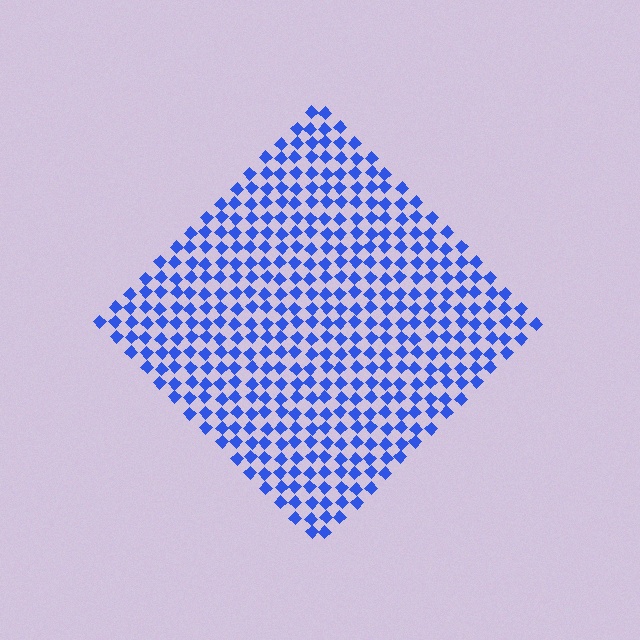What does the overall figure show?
The overall figure shows a diamond.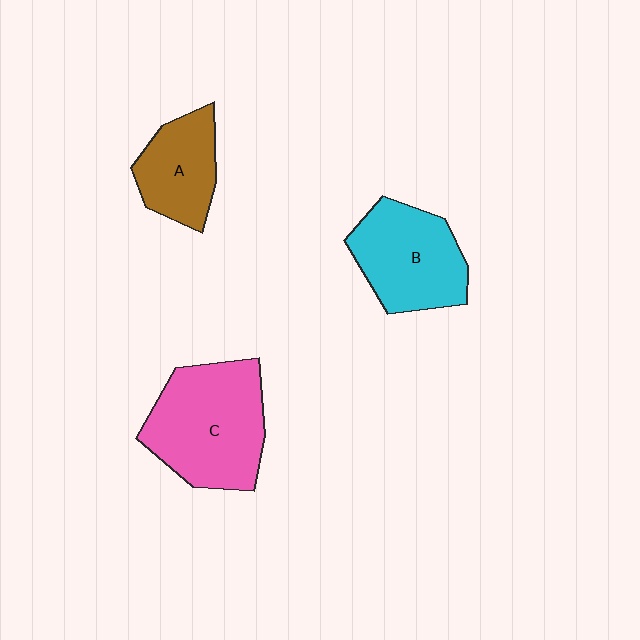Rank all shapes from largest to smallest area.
From largest to smallest: C (pink), B (cyan), A (brown).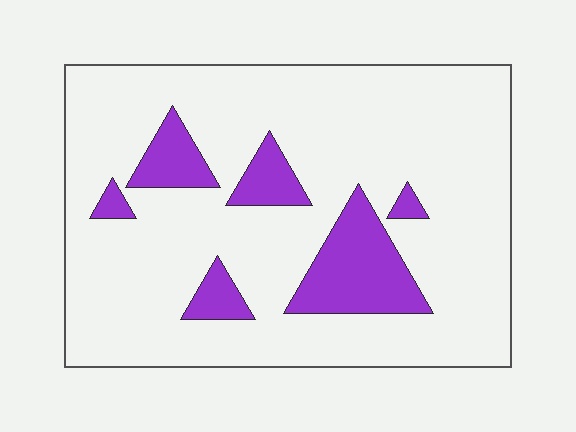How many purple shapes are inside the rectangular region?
6.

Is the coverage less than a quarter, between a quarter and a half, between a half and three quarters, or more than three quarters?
Less than a quarter.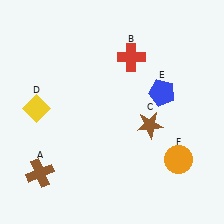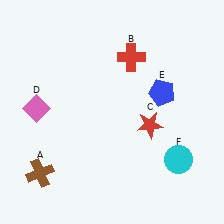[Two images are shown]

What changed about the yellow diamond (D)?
In Image 1, D is yellow. In Image 2, it changed to pink.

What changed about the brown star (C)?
In Image 1, C is brown. In Image 2, it changed to red.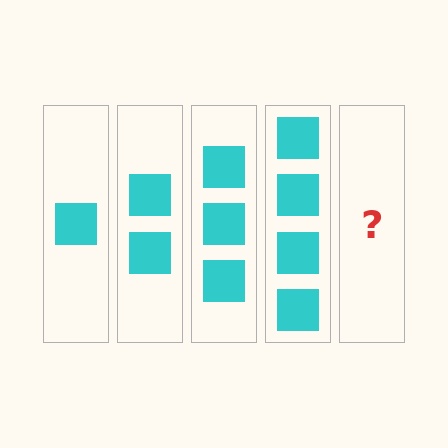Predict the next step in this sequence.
The next step is 5 squares.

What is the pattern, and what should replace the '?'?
The pattern is that each step adds one more square. The '?' should be 5 squares.